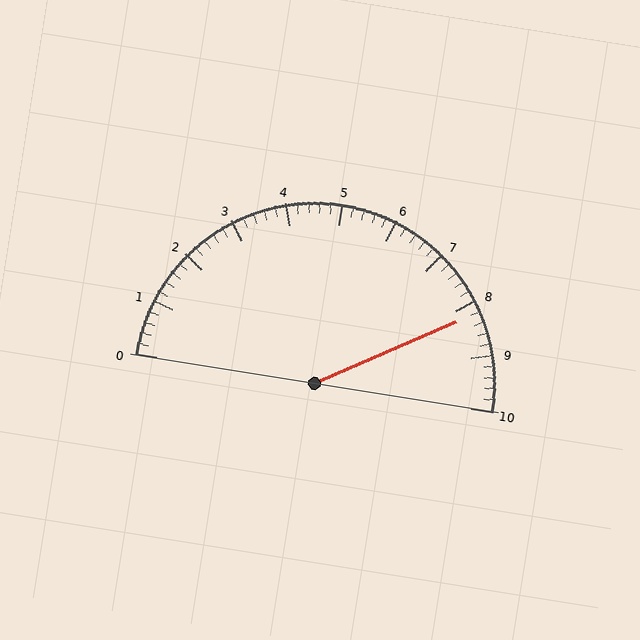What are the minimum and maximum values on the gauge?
The gauge ranges from 0 to 10.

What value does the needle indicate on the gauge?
The needle indicates approximately 8.2.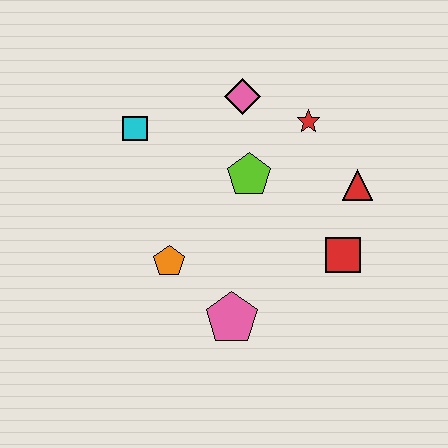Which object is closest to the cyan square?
The pink diamond is closest to the cyan square.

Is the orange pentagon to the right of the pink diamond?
No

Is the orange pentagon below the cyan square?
Yes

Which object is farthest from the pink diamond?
The pink pentagon is farthest from the pink diamond.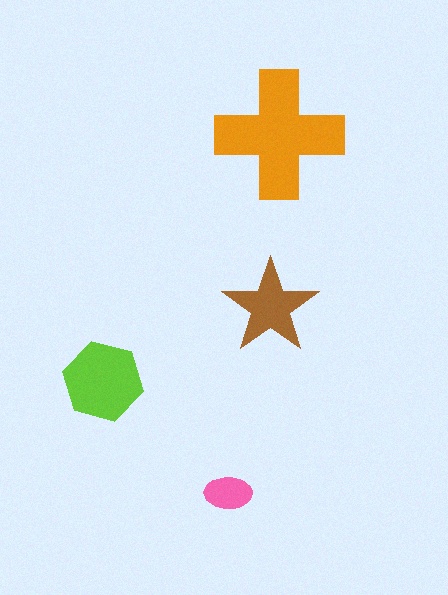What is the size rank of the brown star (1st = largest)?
3rd.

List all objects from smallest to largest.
The pink ellipse, the brown star, the lime hexagon, the orange cross.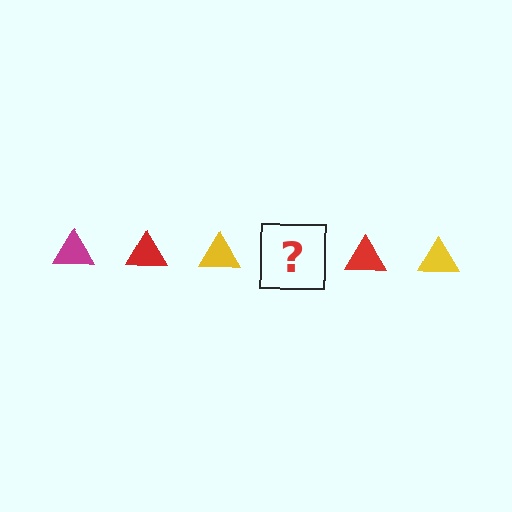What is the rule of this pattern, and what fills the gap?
The rule is that the pattern cycles through magenta, red, yellow triangles. The gap should be filled with a magenta triangle.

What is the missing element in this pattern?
The missing element is a magenta triangle.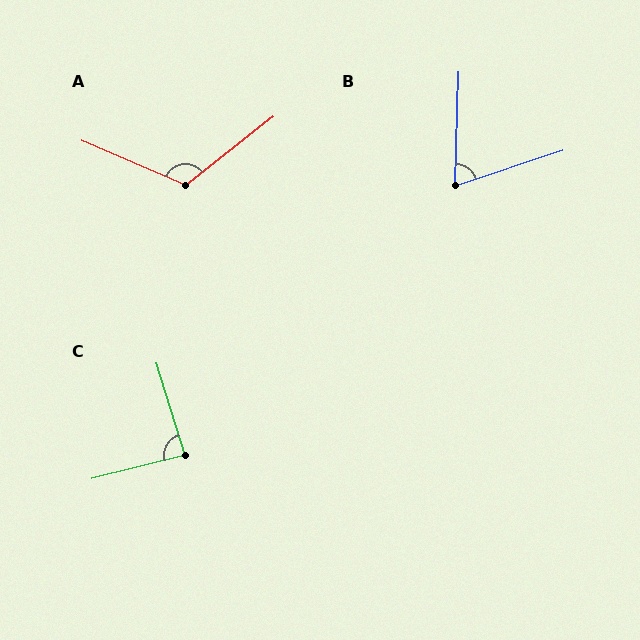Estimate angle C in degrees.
Approximately 87 degrees.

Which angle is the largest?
A, at approximately 118 degrees.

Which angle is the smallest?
B, at approximately 70 degrees.